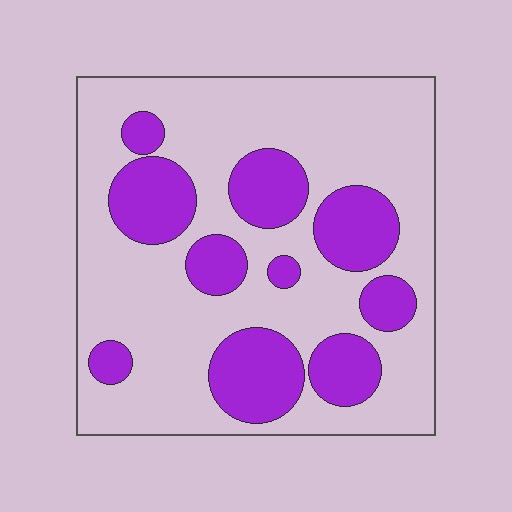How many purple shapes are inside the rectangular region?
10.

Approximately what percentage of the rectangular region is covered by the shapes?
Approximately 30%.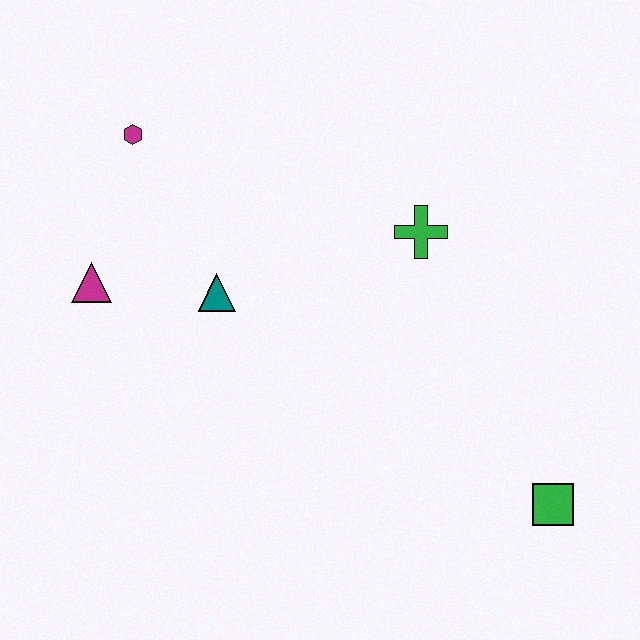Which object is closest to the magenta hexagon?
The magenta triangle is closest to the magenta hexagon.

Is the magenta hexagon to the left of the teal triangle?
Yes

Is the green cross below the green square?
No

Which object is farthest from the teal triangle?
The green square is farthest from the teal triangle.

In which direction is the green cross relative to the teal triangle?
The green cross is to the right of the teal triangle.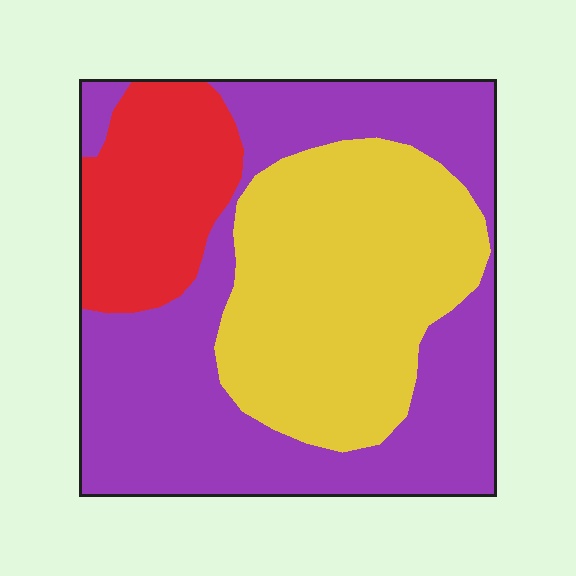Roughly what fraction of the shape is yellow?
Yellow takes up about three eighths (3/8) of the shape.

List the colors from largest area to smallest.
From largest to smallest: purple, yellow, red.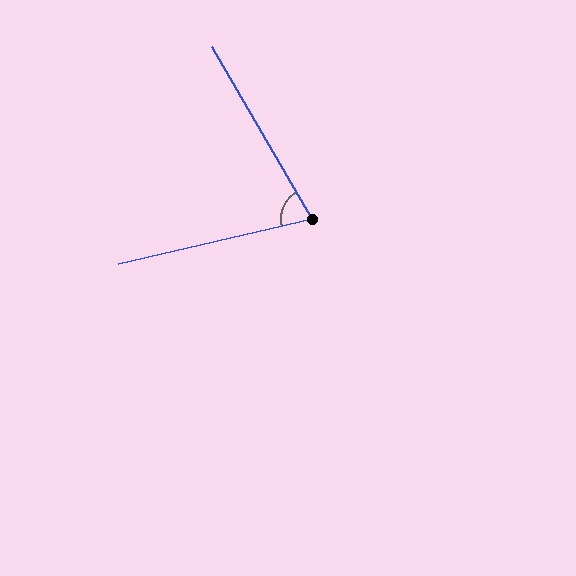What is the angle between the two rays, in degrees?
Approximately 73 degrees.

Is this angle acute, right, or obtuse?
It is acute.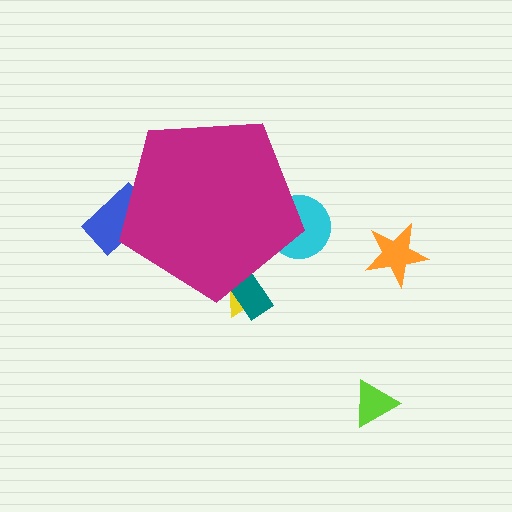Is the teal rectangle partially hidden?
Yes, the teal rectangle is partially hidden behind the magenta pentagon.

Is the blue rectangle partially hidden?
Yes, the blue rectangle is partially hidden behind the magenta pentagon.